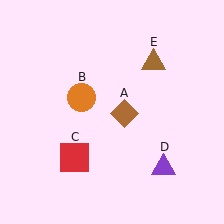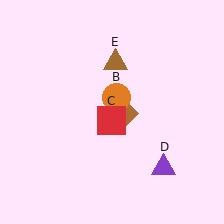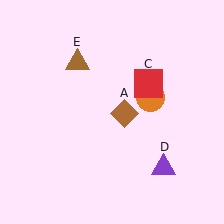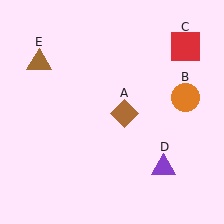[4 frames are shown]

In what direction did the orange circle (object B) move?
The orange circle (object B) moved right.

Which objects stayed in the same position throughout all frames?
Brown diamond (object A) and purple triangle (object D) remained stationary.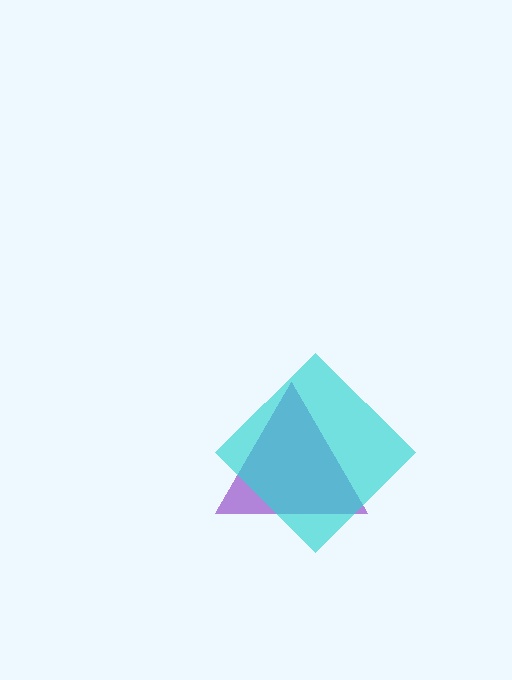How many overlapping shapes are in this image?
There are 2 overlapping shapes in the image.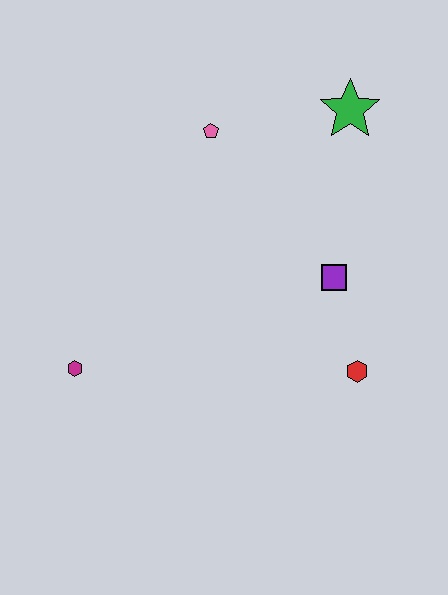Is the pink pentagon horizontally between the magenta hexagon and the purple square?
Yes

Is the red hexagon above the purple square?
No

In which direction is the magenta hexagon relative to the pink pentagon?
The magenta hexagon is below the pink pentagon.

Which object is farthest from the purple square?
The magenta hexagon is farthest from the purple square.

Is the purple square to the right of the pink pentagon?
Yes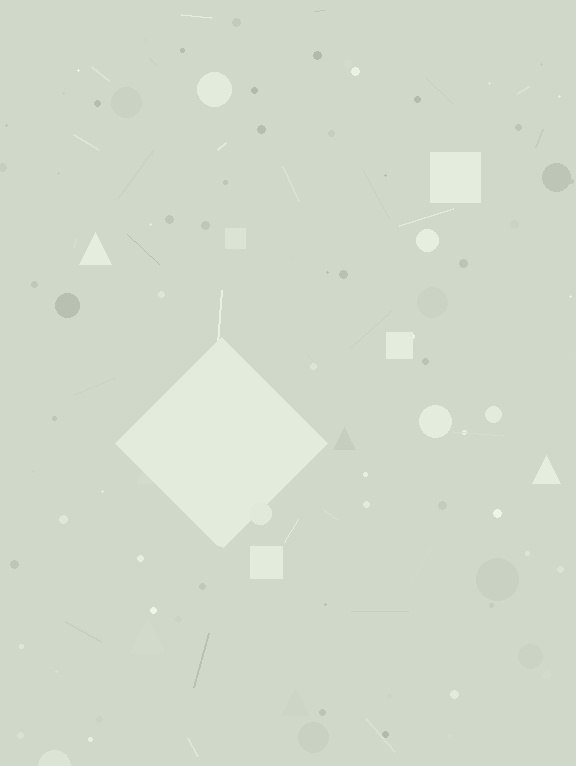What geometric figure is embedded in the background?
A diamond is embedded in the background.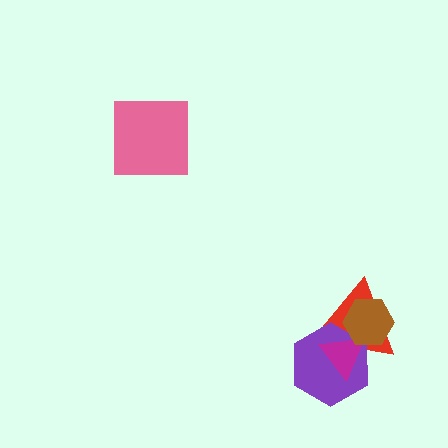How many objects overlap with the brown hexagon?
3 objects overlap with the brown hexagon.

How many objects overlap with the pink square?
0 objects overlap with the pink square.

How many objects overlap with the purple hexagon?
3 objects overlap with the purple hexagon.